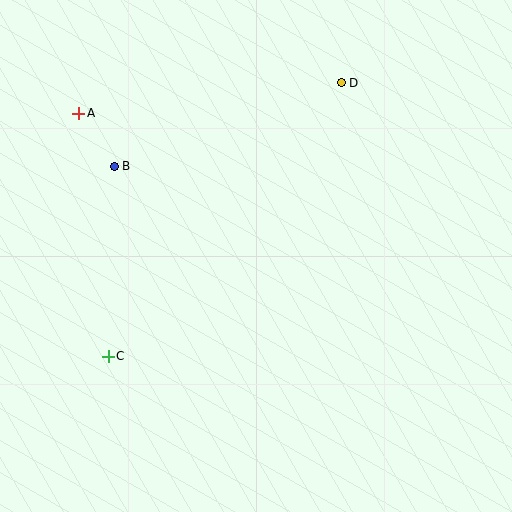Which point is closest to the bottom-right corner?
Point C is closest to the bottom-right corner.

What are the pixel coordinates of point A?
Point A is at (79, 113).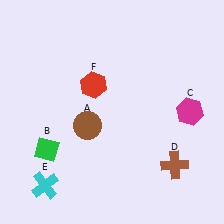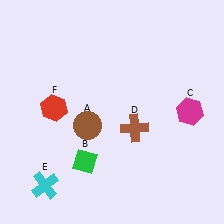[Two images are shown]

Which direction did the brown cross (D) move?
The brown cross (D) moved left.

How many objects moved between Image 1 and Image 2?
3 objects moved between the two images.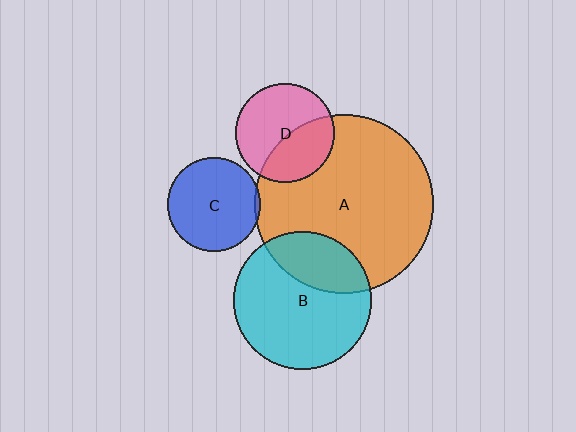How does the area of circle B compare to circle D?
Approximately 1.9 times.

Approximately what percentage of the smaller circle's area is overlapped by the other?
Approximately 5%.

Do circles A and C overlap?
Yes.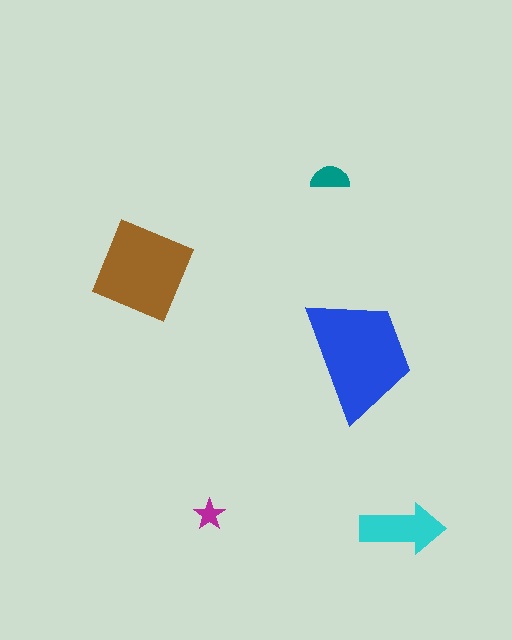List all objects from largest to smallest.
The blue trapezoid, the brown diamond, the cyan arrow, the teal semicircle, the magenta star.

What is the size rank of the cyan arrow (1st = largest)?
3rd.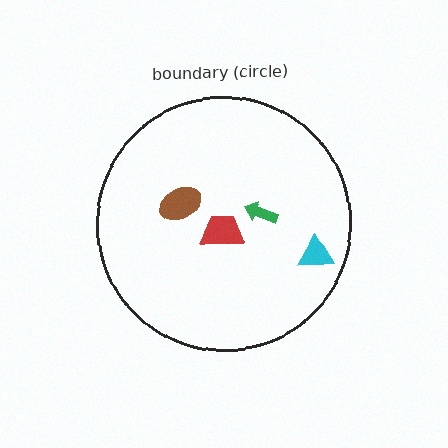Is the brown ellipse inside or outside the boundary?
Inside.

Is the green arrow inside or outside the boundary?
Inside.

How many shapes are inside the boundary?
4 inside, 0 outside.